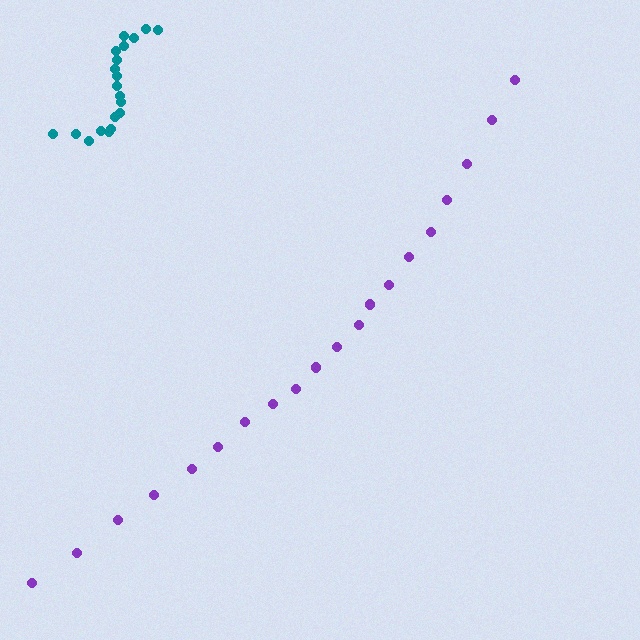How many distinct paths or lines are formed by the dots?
There are 2 distinct paths.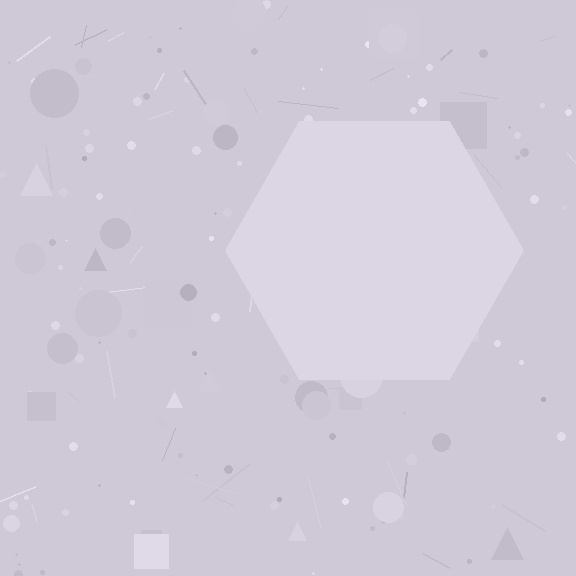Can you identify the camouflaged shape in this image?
The camouflaged shape is a hexagon.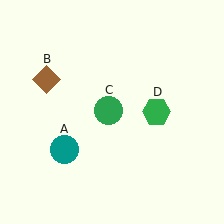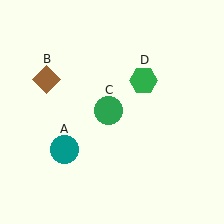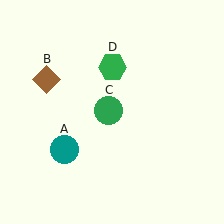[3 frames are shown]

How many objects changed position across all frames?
1 object changed position: green hexagon (object D).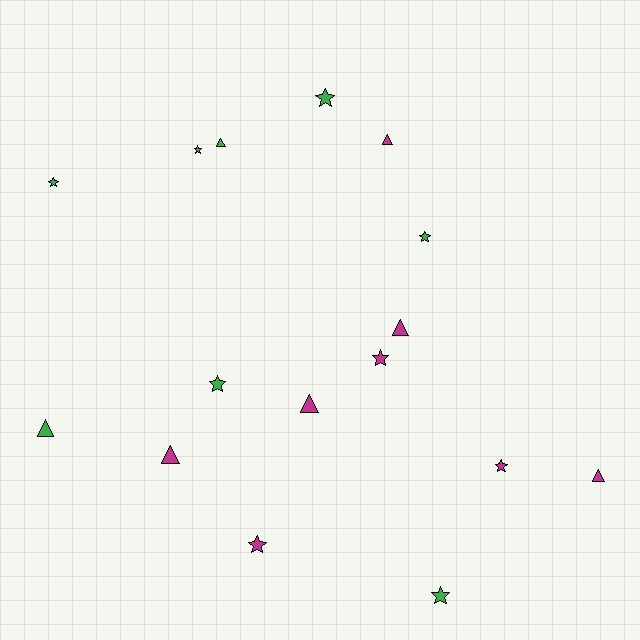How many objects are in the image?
There are 16 objects.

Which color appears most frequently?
Magenta, with 8 objects.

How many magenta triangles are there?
There are 5 magenta triangles.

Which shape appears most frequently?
Star, with 9 objects.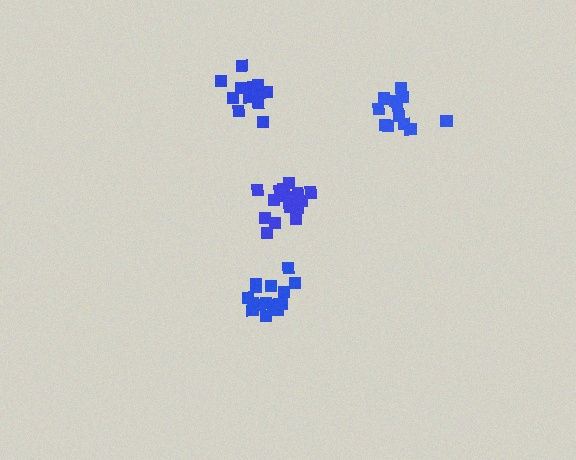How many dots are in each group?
Group 1: 12 dots, Group 2: 15 dots, Group 3: 16 dots, Group 4: 18 dots (61 total).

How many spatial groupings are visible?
There are 4 spatial groupings.